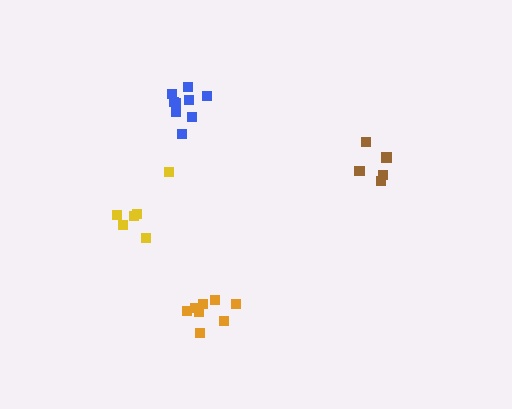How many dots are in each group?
Group 1: 8 dots, Group 2: 6 dots, Group 3: 5 dots, Group 4: 10 dots (29 total).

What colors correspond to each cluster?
The clusters are colored: orange, yellow, brown, blue.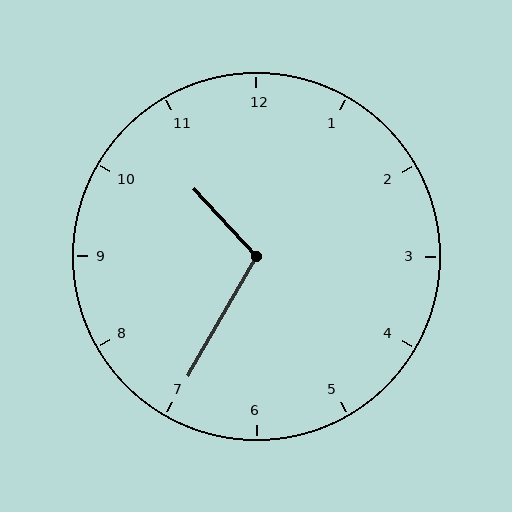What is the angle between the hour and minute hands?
Approximately 108 degrees.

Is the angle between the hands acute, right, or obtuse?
It is obtuse.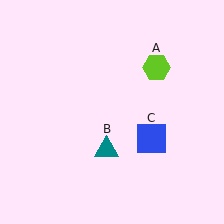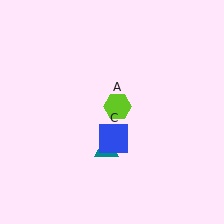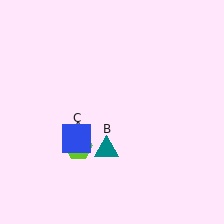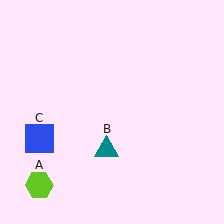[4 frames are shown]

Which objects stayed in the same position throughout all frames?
Teal triangle (object B) remained stationary.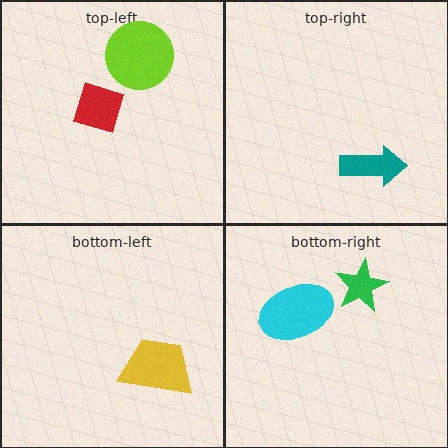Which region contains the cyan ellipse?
The bottom-right region.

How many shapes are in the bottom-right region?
2.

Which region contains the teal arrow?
The top-right region.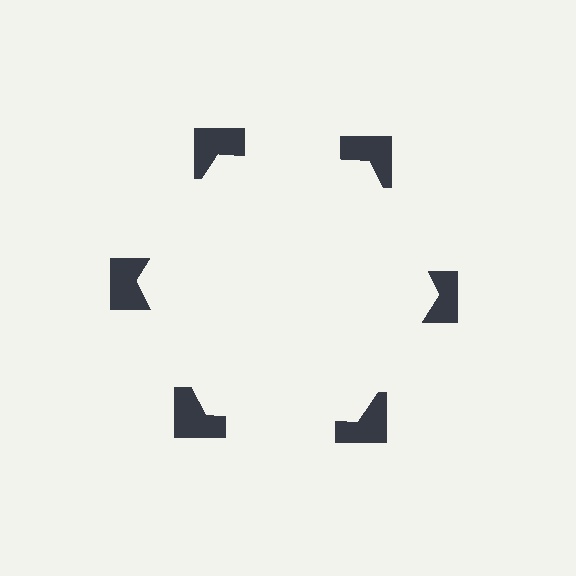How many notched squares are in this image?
There are 6 — one at each vertex of the illusory hexagon.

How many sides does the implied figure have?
6 sides.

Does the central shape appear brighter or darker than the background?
It typically appears slightly brighter than the background, even though no actual brightness change is drawn.